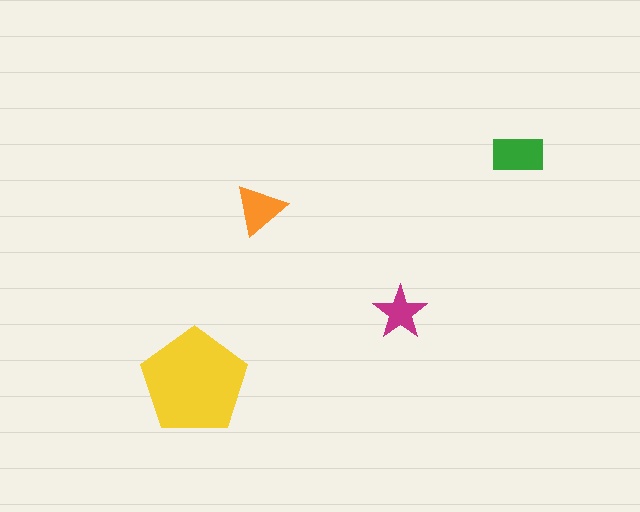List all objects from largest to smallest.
The yellow pentagon, the green rectangle, the orange triangle, the magenta star.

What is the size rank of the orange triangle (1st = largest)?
3rd.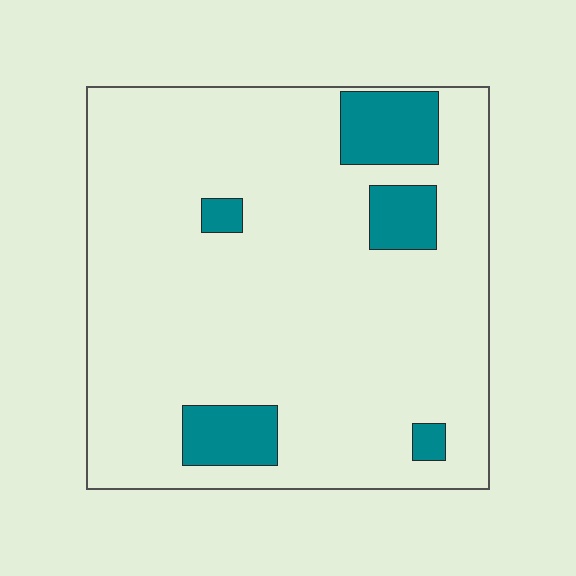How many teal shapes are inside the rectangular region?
5.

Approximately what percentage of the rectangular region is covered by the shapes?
Approximately 10%.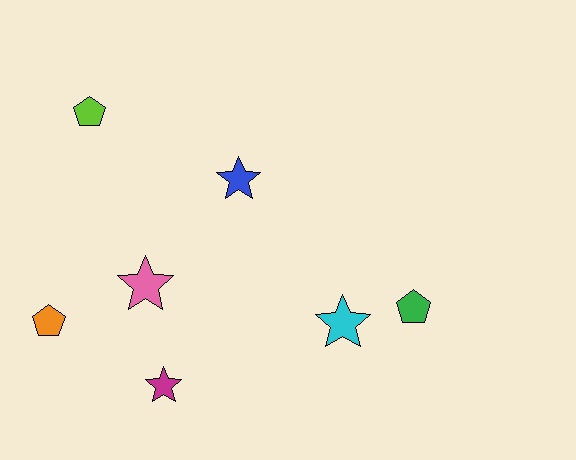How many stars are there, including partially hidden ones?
There are 4 stars.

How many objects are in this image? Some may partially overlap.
There are 7 objects.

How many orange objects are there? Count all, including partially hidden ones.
There is 1 orange object.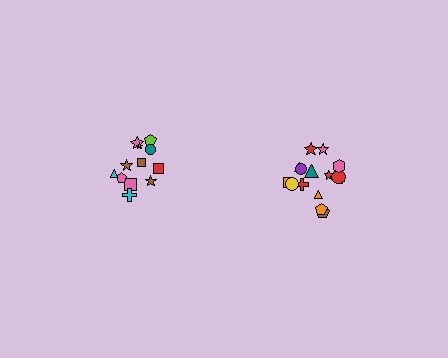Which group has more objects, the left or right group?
The right group.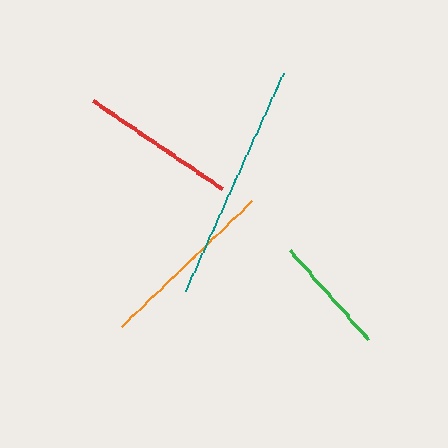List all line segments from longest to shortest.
From longest to shortest: teal, orange, red, green.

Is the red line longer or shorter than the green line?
The red line is longer than the green line.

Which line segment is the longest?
The teal line is the longest at approximately 239 pixels.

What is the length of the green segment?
The green segment is approximately 119 pixels long.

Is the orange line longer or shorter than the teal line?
The teal line is longer than the orange line.